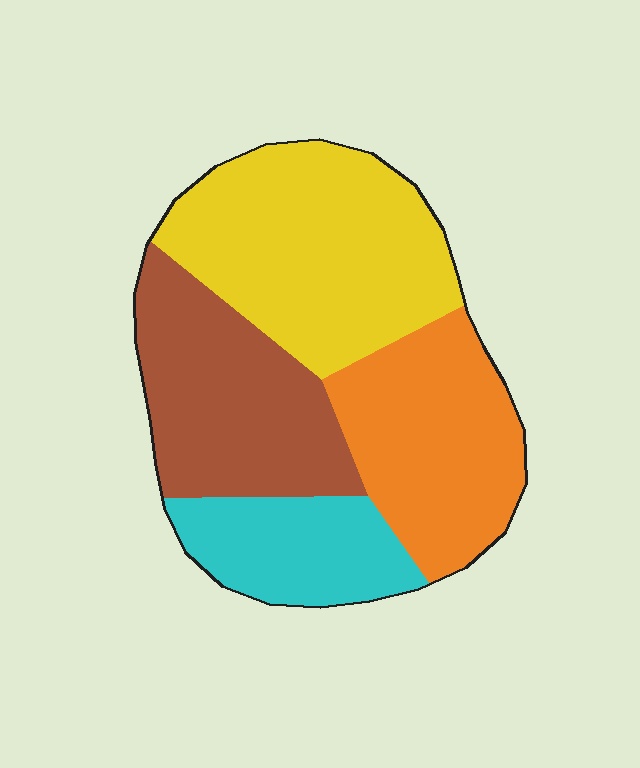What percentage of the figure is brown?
Brown takes up about one quarter (1/4) of the figure.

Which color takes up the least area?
Cyan, at roughly 15%.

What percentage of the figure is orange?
Orange covers 25% of the figure.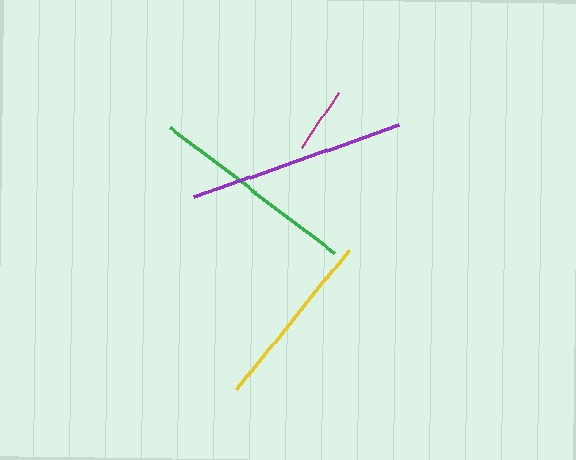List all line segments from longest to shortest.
From longest to shortest: purple, green, yellow, magenta.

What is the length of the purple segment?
The purple segment is approximately 216 pixels long.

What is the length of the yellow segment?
The yellow segment is approximately 179 pixels long.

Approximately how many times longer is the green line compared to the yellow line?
The green line is approximately 1.2 times the length of the yellow line.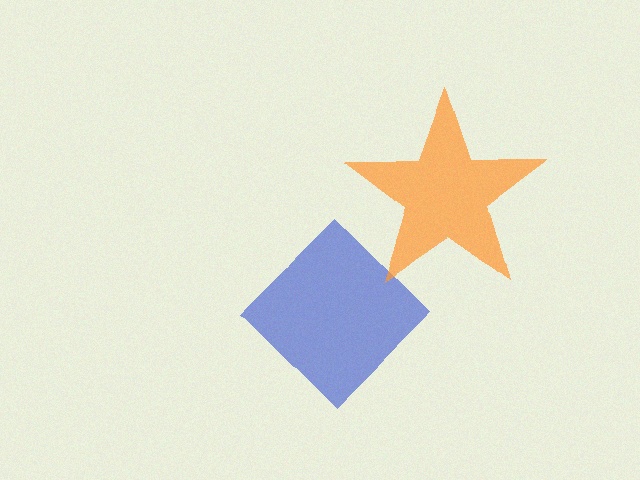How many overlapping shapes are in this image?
There are 2 overlapping shapes in the image.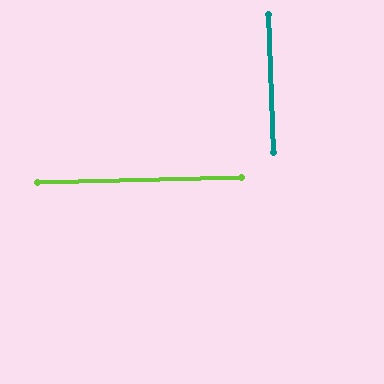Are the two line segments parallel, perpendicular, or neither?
Perpendicular — they meet at approximately 89°.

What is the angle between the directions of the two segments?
Approximately 89 degrees.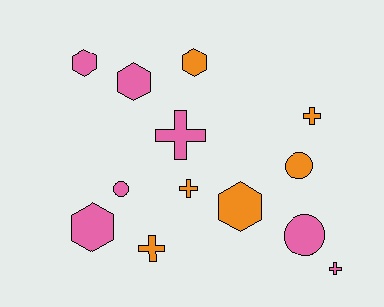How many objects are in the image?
There are 13 objects.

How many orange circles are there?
There is 1 orange circle.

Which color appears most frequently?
Pink, with 7 objects.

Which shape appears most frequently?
Cross, with 5 objects.